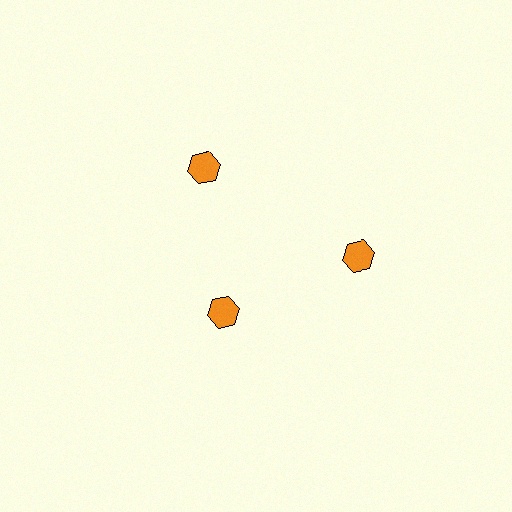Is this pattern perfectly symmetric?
No. The 3 orange hexagons are arranged in a ring, but one element near the 7 o'clock position is pulled inward toward the center, breaking the 3-fold rotational symmetry.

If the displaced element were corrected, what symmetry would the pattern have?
It would have 3-fold rotational symmetry — the pattern would map onto itself every 120 degrees.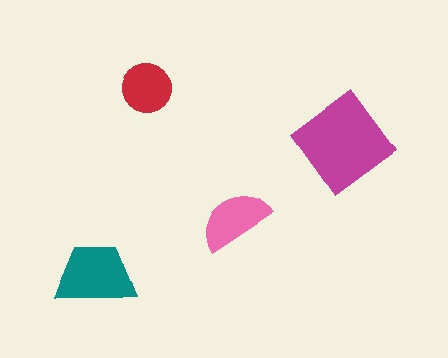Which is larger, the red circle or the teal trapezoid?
The teal trapezoid.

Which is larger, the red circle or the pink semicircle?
The pink semicircle.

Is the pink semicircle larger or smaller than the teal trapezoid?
Smaller.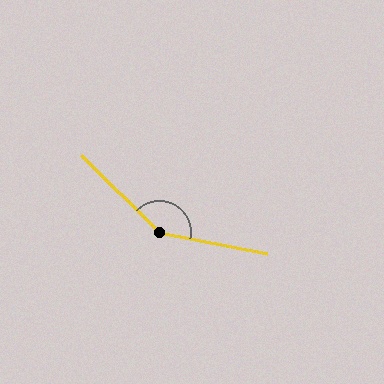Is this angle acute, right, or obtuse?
It is obtuse.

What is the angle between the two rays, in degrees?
Approximately 147 degrees.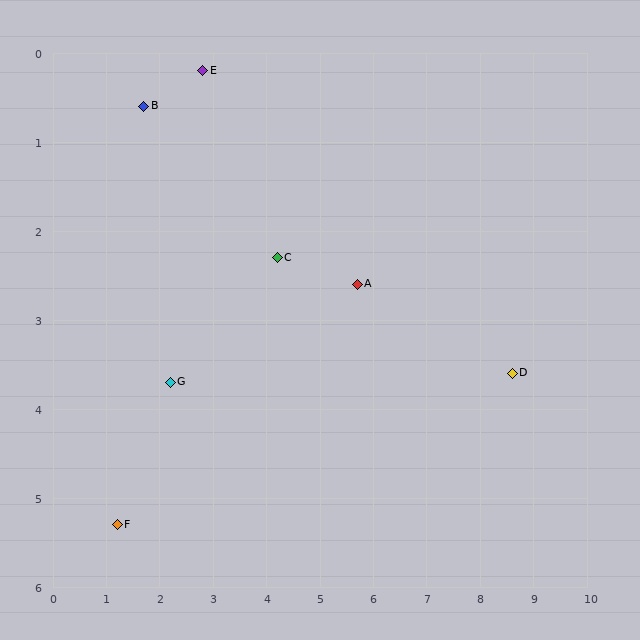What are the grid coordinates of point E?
Point E is at approximately (2.8, 0.2).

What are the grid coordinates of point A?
Point A is at approximately (5.7, 2.6).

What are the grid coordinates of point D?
Point D is at approximately (8.6, 3.6).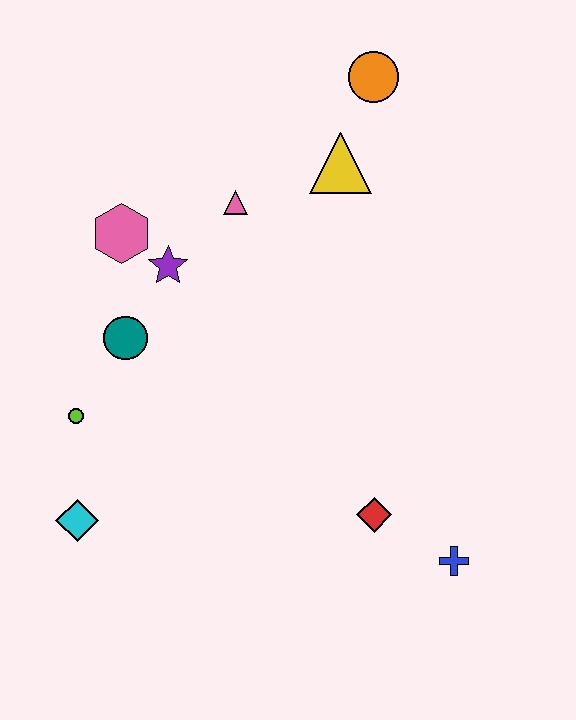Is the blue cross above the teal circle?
No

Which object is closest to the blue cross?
The red diamond is closest to the blue cross.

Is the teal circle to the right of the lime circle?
Yes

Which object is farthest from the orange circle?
The cyan diamond is farthest from the orange circle.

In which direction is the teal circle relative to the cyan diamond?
The teal circle is above the cyan diamond.